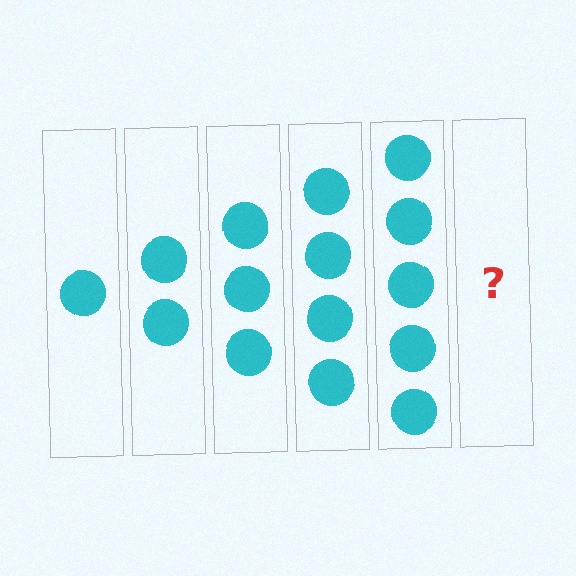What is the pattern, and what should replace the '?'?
The pattern is that each step adds one more circle. The '?' should be 6 circles.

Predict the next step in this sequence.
The next step is 6 circles.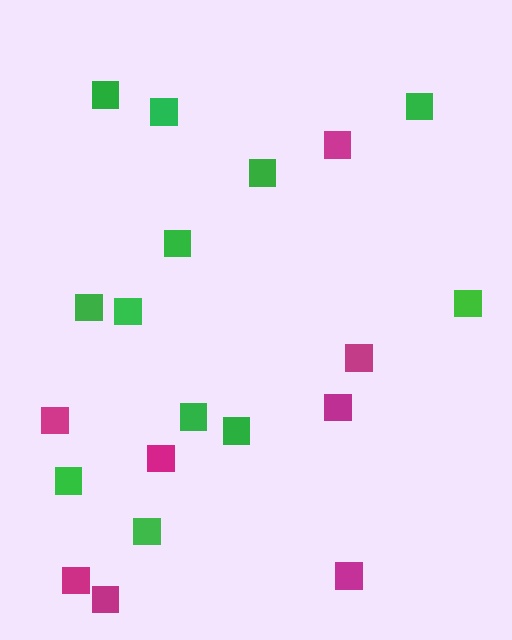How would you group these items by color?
There are 2 groups: one group of green squares (12) and one group of magenta squares (8).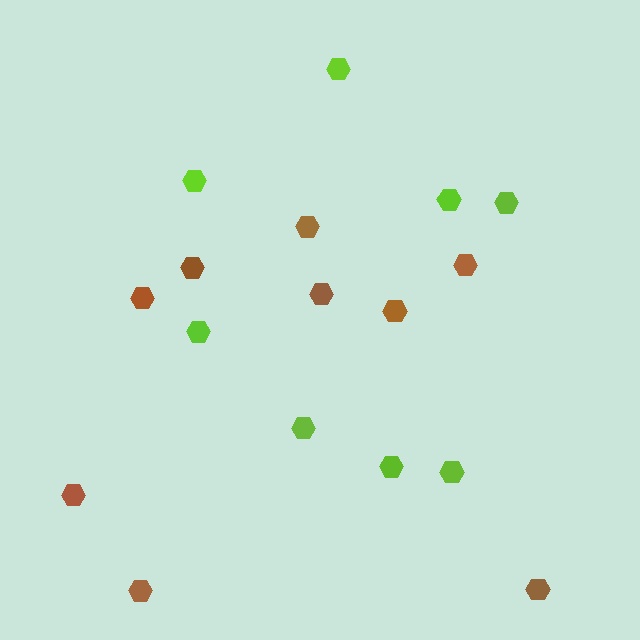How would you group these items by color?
There are 2 groups: one group of lime hexagons (8) and one group of brown hexagons (9).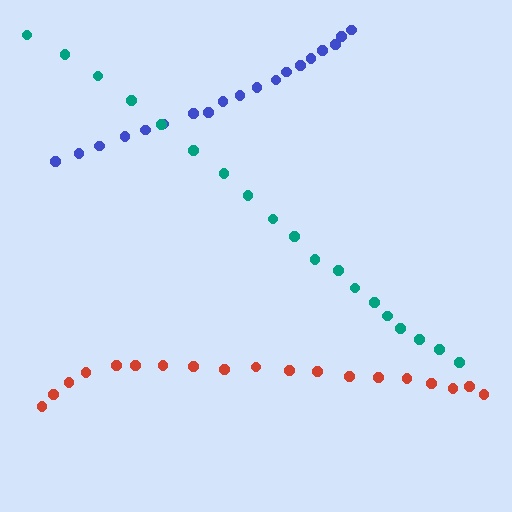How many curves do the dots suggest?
There are 3 distinct paths.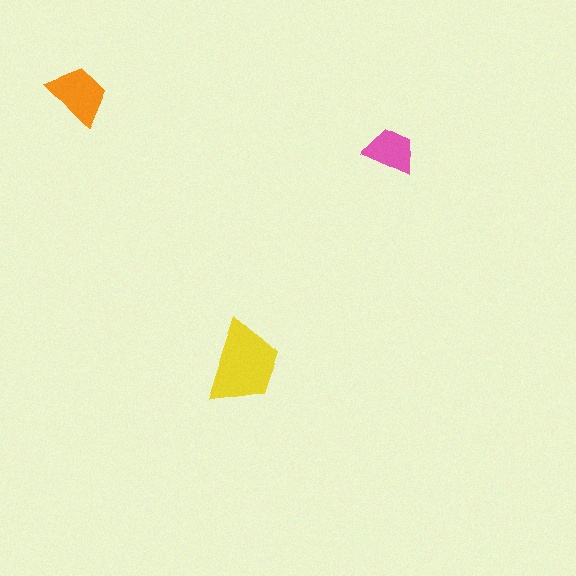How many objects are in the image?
There are 3 objects in the image.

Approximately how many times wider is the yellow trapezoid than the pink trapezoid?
About 1.5 times wider.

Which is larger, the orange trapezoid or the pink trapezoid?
The orange one.